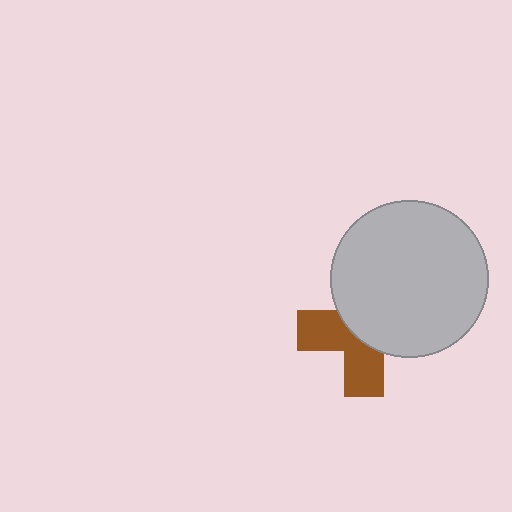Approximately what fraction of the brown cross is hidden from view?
Roughly 56% of the brown cross is hidden behind the light gray circle.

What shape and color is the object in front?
The object in front is a light gray circle.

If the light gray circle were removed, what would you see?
You would see the complete brown cross.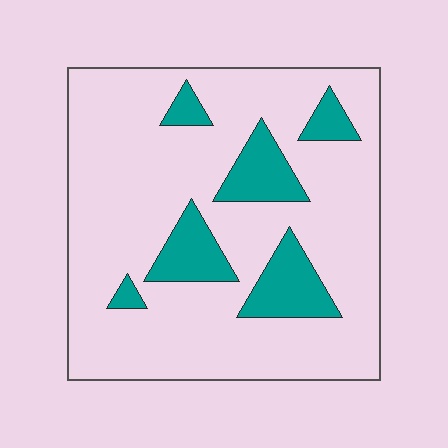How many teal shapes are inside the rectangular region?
6.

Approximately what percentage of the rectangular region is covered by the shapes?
Approximately 20%.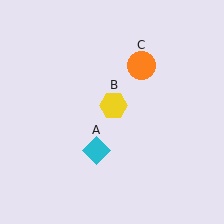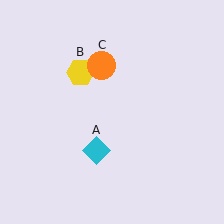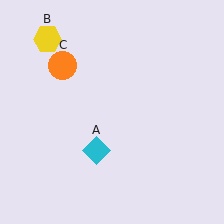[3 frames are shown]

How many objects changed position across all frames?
2 objects changed position: yellow hexagon (object B), orange circle (object C).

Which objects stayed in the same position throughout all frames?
Cyan diamond (object A) remained stationary.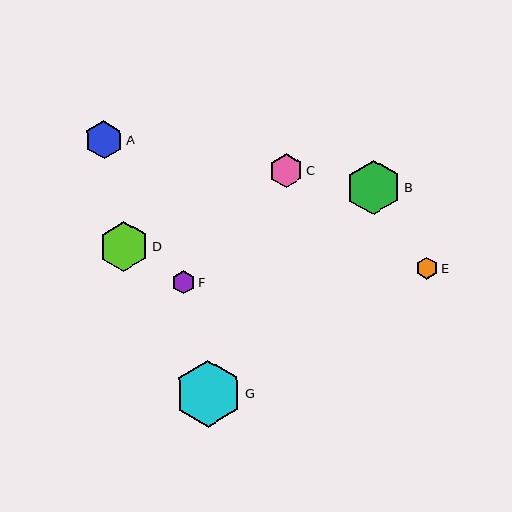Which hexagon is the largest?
Hexagon G is the largest with a size of approximately 67 pixels.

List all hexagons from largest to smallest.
From largest to smallest: G, B, D, A, C, F, E.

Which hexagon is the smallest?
Hexagon E is the smallest with a size of approximately 22 pixels.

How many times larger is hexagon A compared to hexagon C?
Hexagon A is approximately 1.1 times the size of hexagon C.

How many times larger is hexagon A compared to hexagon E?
Hexagon A is approximately 1.8 times the size of hexagon E.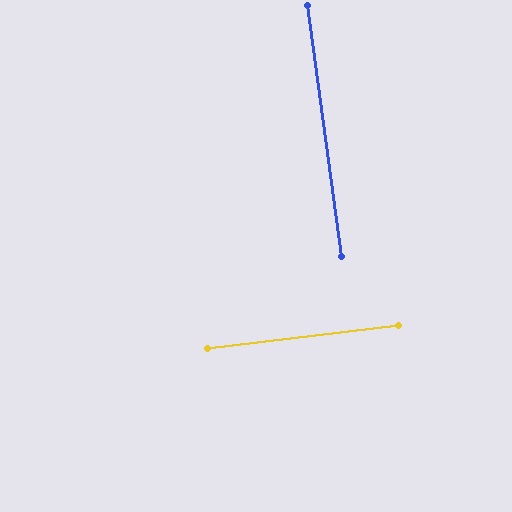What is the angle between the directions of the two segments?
Approximately 89 degrees.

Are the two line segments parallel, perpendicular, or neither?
Perpendicular — they meet at approximately 89°.